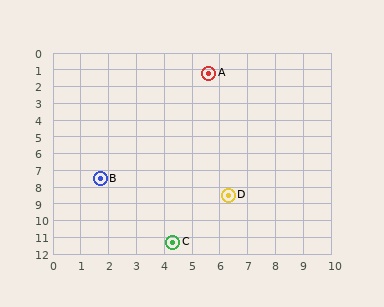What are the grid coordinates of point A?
Point A is at approximately (5.6, 1.2).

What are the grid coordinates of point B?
Point B is at approximately (1.7, 7.5).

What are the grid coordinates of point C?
Point C is at approximately (4.3, 11.3).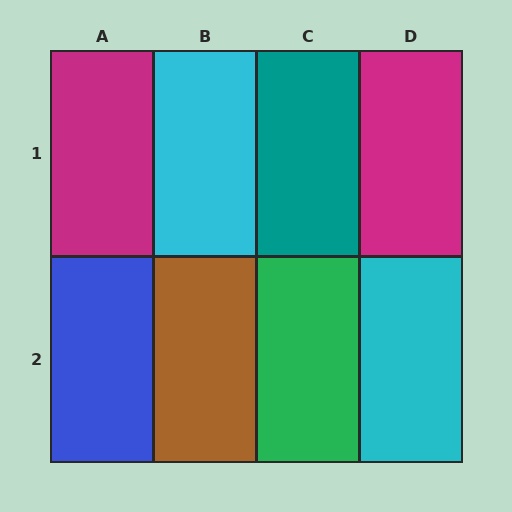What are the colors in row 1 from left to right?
Magenta, cyan, teal, magenta.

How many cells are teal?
1 cell is teal.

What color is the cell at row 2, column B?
Brown.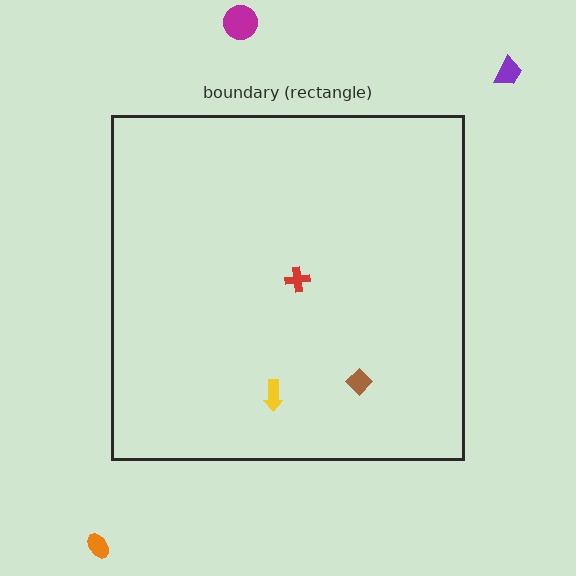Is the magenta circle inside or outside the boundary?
Outside.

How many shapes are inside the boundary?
3 inside, 3 outside.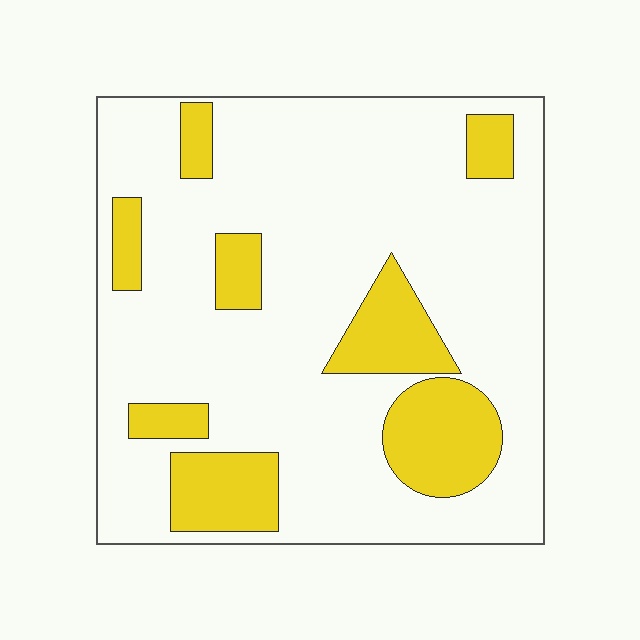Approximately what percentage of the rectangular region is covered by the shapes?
Approximately 20%.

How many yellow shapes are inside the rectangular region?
8.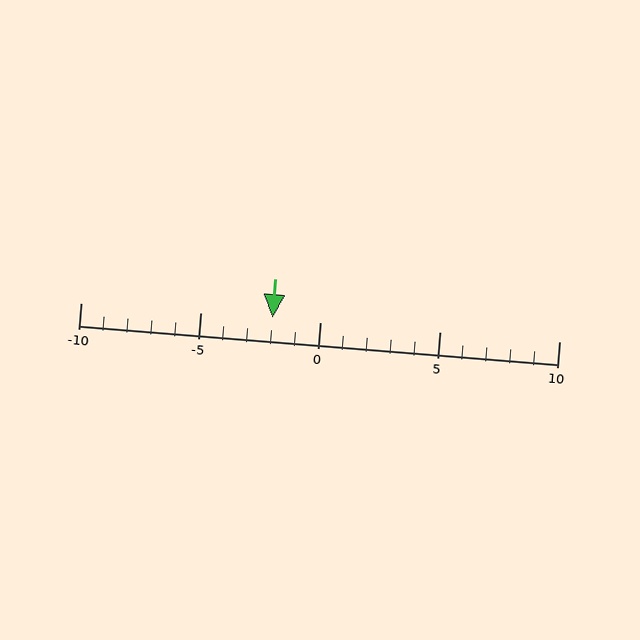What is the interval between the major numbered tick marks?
The major tick marks are spaced 5 units apart.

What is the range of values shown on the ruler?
The ruler shows values from -10 to 10.